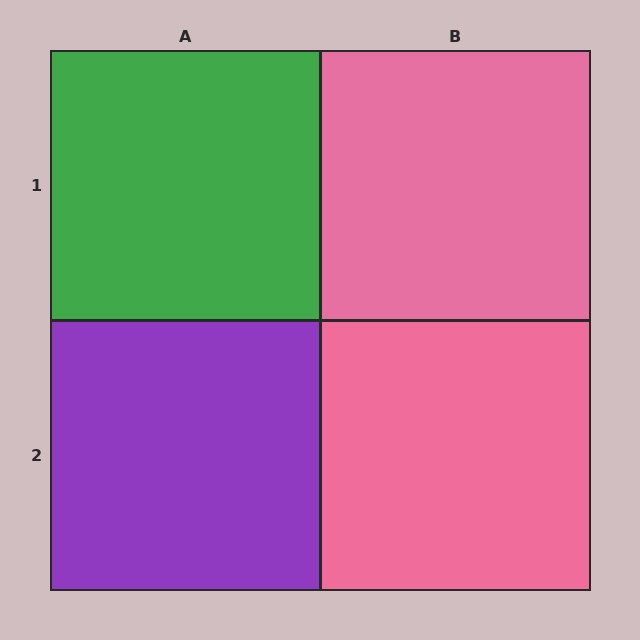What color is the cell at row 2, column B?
Pink.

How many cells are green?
1 cell is green.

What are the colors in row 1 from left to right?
Green, pink.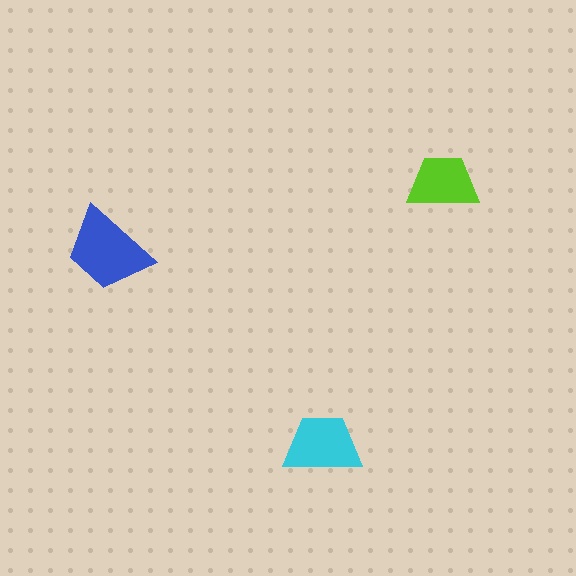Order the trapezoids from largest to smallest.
the blue one, the cyan one, the lime one.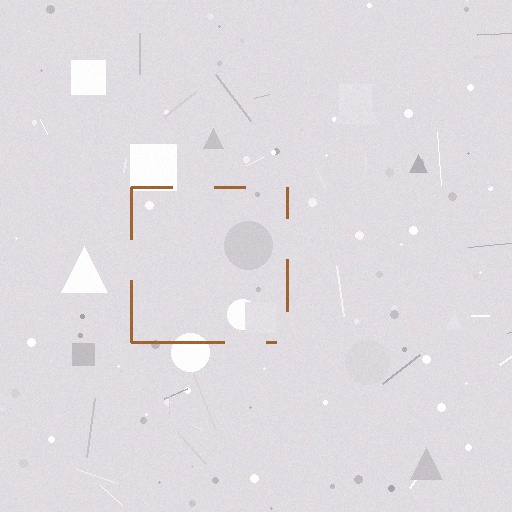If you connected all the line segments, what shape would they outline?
They would outline a square.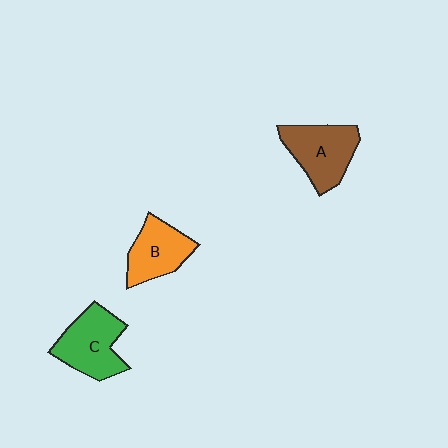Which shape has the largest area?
Shape C (green).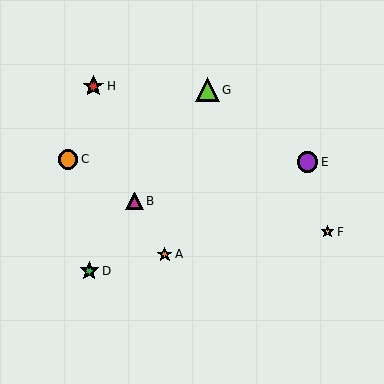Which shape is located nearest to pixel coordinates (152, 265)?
The orange star (labeled A) at (165, 254) is nearest to that location.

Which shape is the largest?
The lime triangle (labeled G) is the largest.